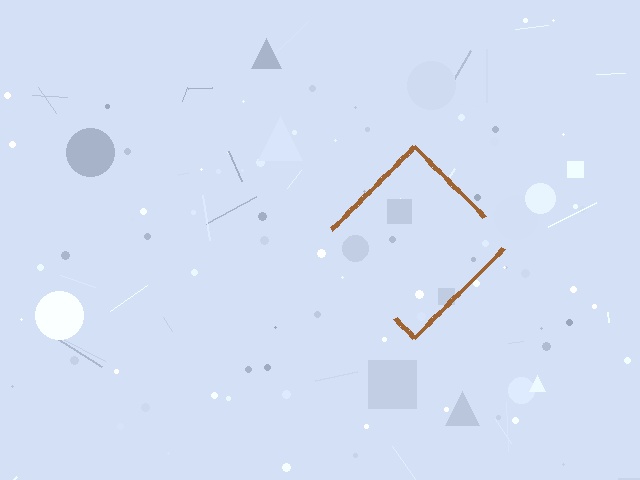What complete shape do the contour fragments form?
The contour fragments form a diamond.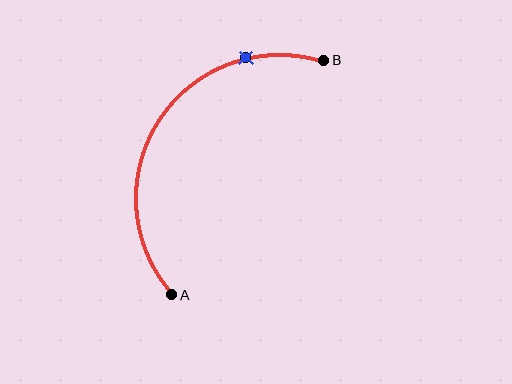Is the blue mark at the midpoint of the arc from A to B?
No. The blue mark lies on the arc but is closer to endpoint B. The arc midpoint would be at the point on the curve equidistant along the arc from both A and B.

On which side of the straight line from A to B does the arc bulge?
The arc bulges to the left of the straight line connecting A and B.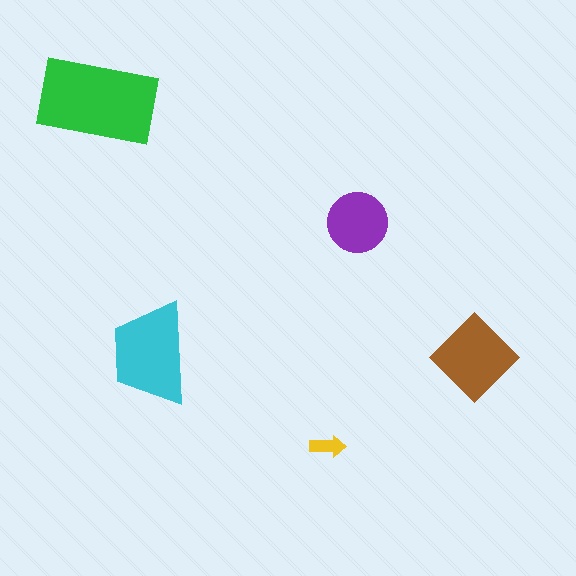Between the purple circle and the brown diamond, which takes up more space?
The brown diamond.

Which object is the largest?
The green rectangle.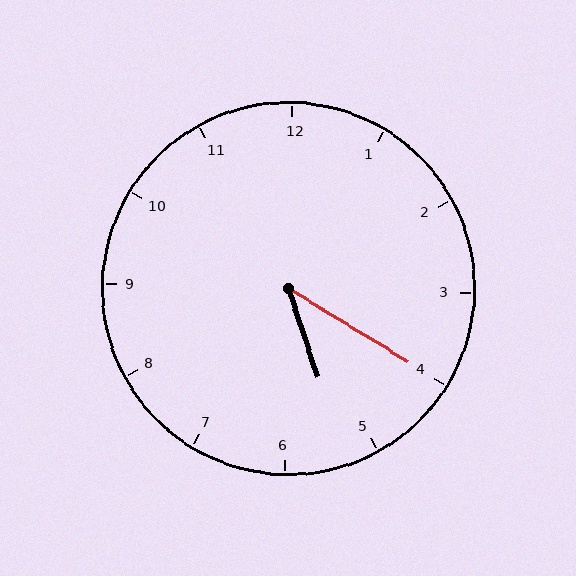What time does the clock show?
5:20.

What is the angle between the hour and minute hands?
Approximately 40 degrees.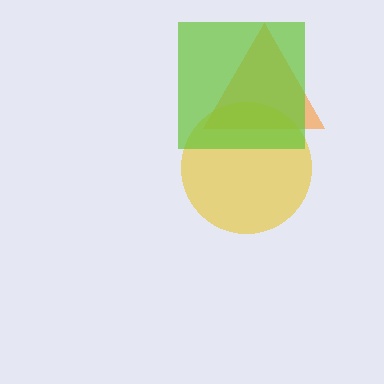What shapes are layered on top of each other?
The layered shapes are: an orange triangle, a yellow circle, a lime square.